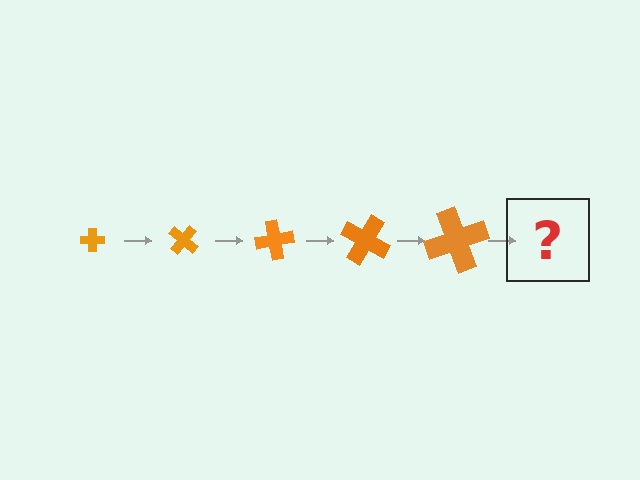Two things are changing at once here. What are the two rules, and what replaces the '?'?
The two rules are that the cross grows larger each step and it rotates 40 degrees each step. The '?' should be a cross, larger than the previous one and rotated 200 degrees from the start.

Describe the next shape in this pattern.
It should be a cross, larger than the previous one and rotated 200 degrees from the start.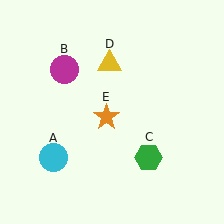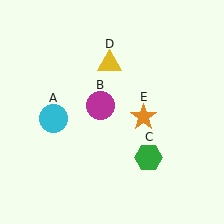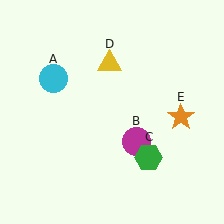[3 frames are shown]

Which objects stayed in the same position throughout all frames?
Green hexagon (object C) and yellow triangle (object D) remained stationary.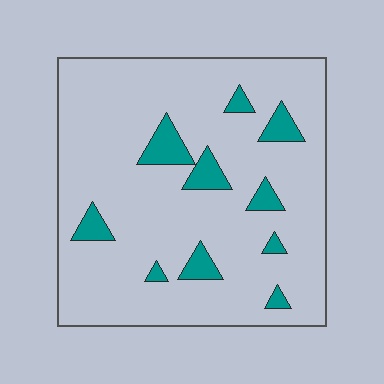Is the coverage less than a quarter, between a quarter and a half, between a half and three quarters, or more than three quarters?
Less than a quarter.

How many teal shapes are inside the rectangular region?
10.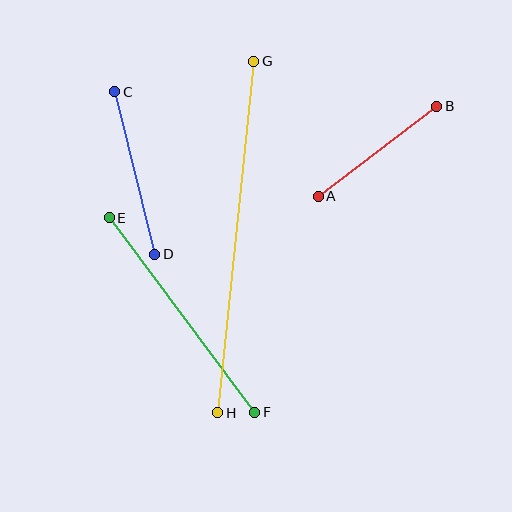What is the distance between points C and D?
The distance is approximately 167 pixels.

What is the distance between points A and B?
The distance is approximately 149 pixels.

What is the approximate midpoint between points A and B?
The midpoint is at approximately (377, 151) pixels.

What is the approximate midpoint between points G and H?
The midpoint is at approximately (236, 237) pixels.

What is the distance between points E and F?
The distance is approximately 243 pixels.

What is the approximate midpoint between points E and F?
The midpoint is at approximately (182, 315) pixels.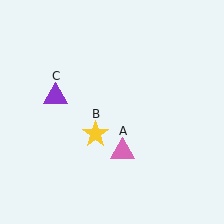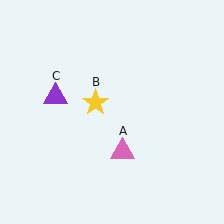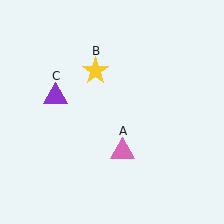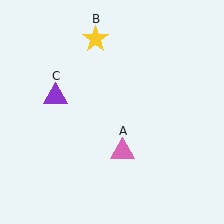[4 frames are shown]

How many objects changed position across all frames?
1 object changed position: yellow star (object B).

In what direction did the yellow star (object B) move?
The yellow star (object B) moved up.